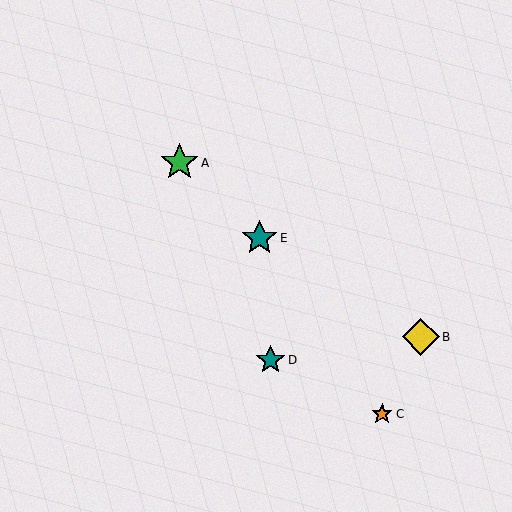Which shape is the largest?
The green star (labeled A) is the largest.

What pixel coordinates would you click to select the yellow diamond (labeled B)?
Click at (421, 337) to select the yellow diamond B.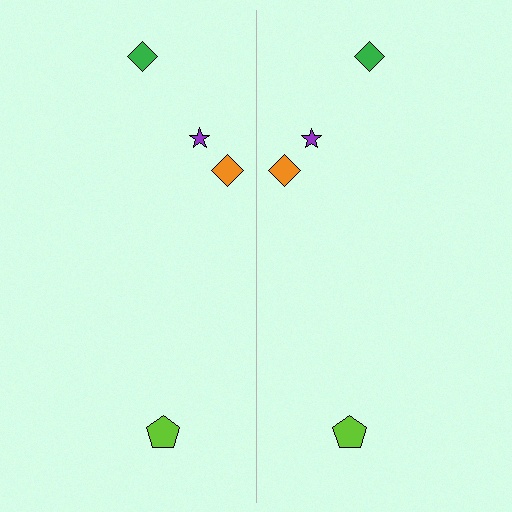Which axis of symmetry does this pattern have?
The pattern has a vertical axis of symmetry running through the center of the image.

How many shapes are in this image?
There are 8 shapes in this image.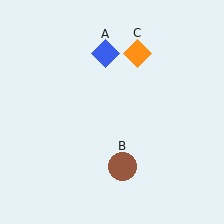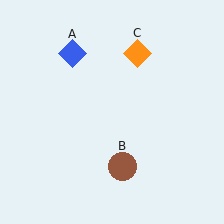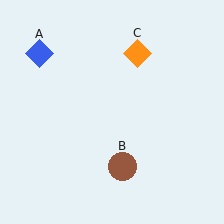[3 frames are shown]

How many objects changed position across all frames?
1 object changed position: blue diamond (object A).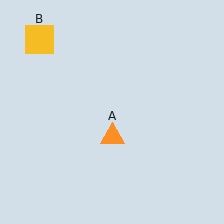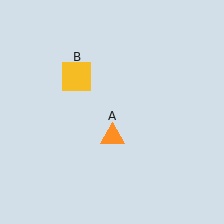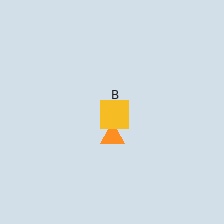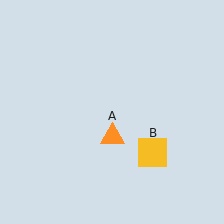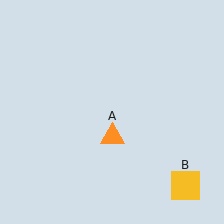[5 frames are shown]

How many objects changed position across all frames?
1 object changed position: yellow square (object B).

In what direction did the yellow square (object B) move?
The yellow square (object B) moved down and to the right.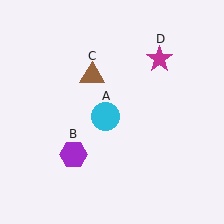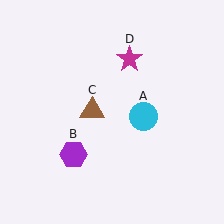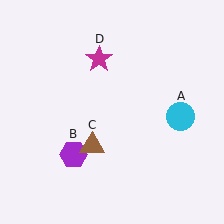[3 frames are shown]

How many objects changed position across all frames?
3 objects changed position: cyan circle (object A), brown triangle (object C), magenta star (object D).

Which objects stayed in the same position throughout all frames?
Purple hexagon (object B) remained stationary.